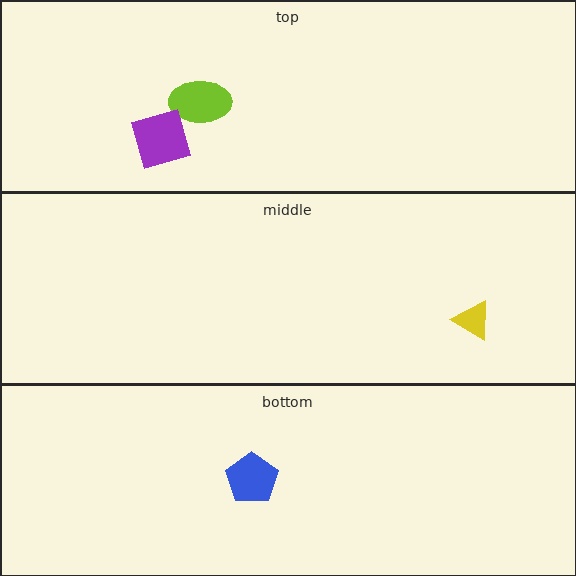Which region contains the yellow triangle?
The middle region.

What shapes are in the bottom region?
The blue pentagon.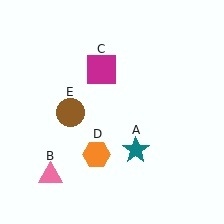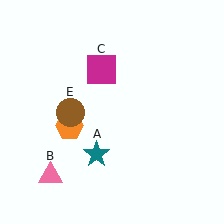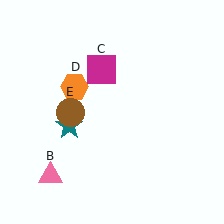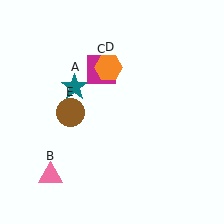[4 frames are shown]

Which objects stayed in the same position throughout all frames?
Pink triangle (object B) and magenta square (object C) and brown circle (object E) remained stationary.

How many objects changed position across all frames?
2 objects changed position: teal star (object A), orange hexagon (object D).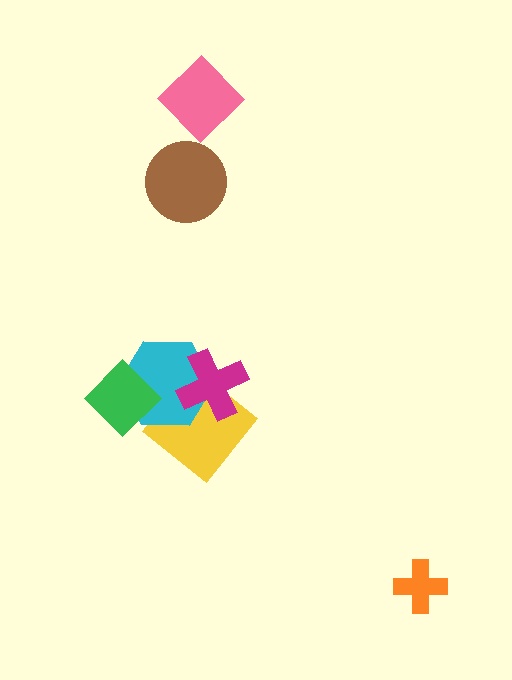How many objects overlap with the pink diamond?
0 objects overlap with the pink diamond.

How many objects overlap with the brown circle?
0 objects overlap with the brown circle.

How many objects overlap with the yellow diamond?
2 objects overlap with the yellow diamond.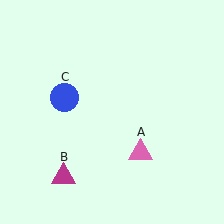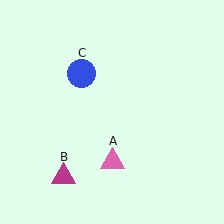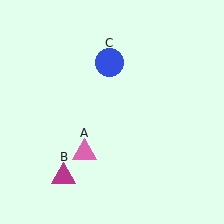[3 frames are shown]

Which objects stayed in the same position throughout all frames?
Magenta triangle (object B) remained stationary.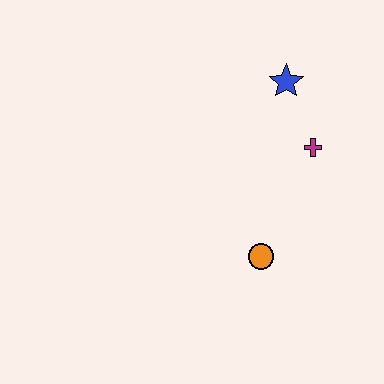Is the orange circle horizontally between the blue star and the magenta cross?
No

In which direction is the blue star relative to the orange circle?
The blue star is above the orange circle.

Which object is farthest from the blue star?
The orange circle is farthest from the blue star.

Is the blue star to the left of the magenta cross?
Yes